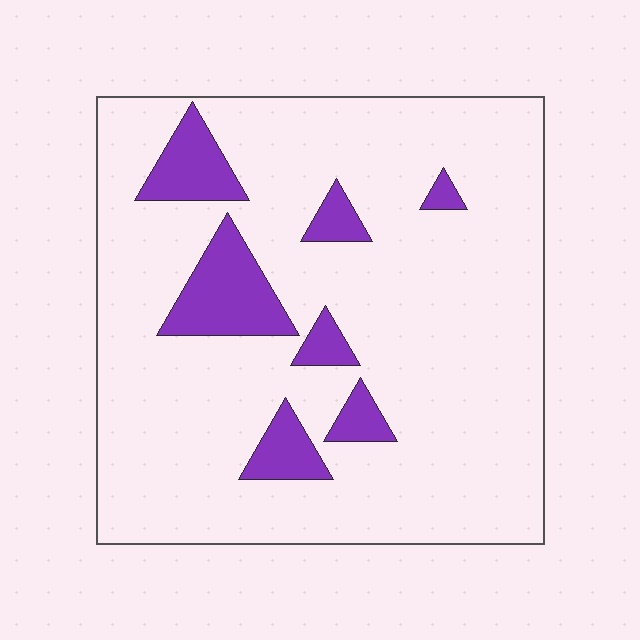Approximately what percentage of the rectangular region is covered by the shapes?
Approximately 15%.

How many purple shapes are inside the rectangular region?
7.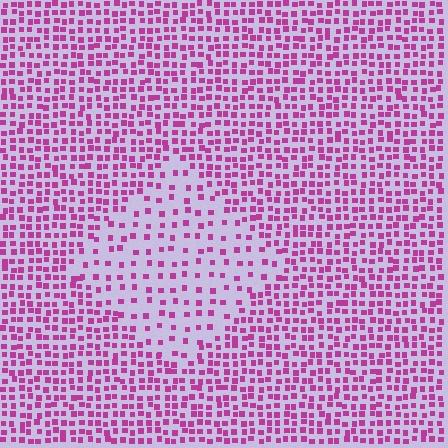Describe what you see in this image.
The image contains small magenta elements arranged at two different densities. A diamond-shaped region is visible where the elements are less densely packed than the surrounding area.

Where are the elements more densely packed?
The elements are more densely packed outside the diamond boundary.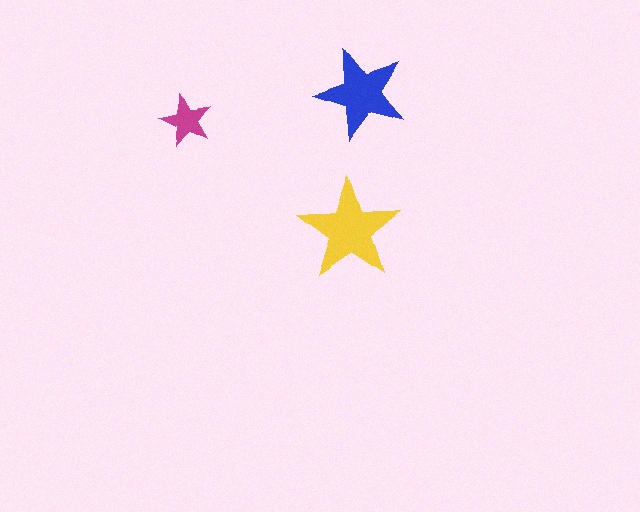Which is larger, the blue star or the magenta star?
The blue one.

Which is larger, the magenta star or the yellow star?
The yellow one.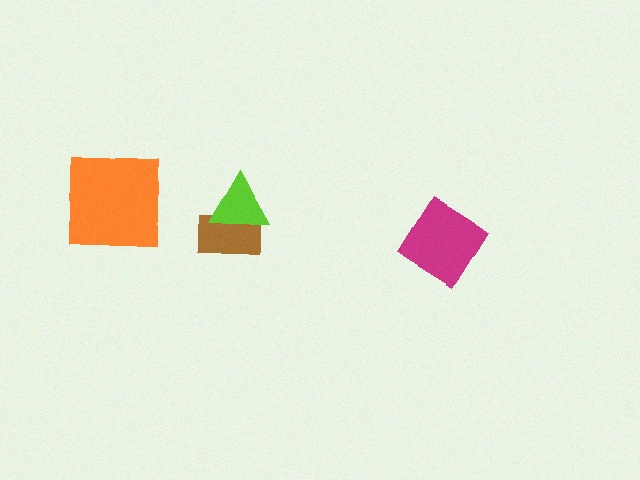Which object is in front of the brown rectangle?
The lime triangle is in front of the brown rectangle.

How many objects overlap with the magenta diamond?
0 objects overlap with the magenta diamond.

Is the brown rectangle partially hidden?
Yes, it is partially covered by another shape.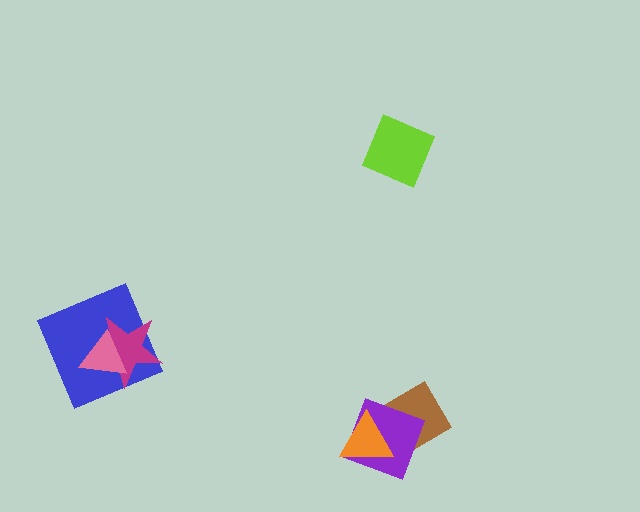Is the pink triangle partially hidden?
No, no other shape covers it.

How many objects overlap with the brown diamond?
1 object overlaps with the brown diamond.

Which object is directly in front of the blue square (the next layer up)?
The magenta star is directly in front of the blue square.